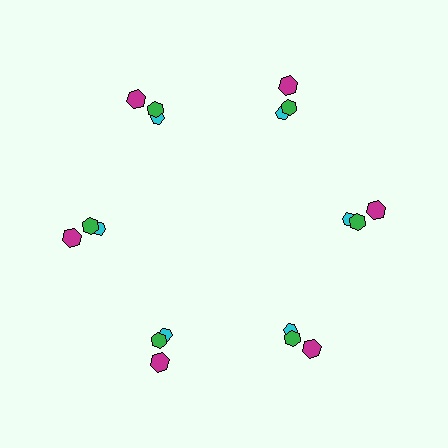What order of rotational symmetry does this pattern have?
This pattern has 6-fold rotational symmetry.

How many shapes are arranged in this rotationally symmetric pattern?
There are 18 shapes, arranged in 6 groups of 3.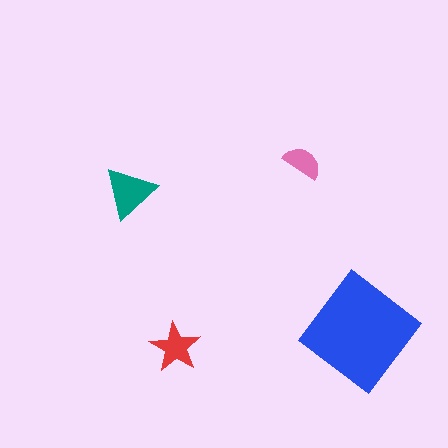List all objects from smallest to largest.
The pink semicircle, the red star, the teal triangle, the blue diamond.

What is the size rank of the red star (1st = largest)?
3rd.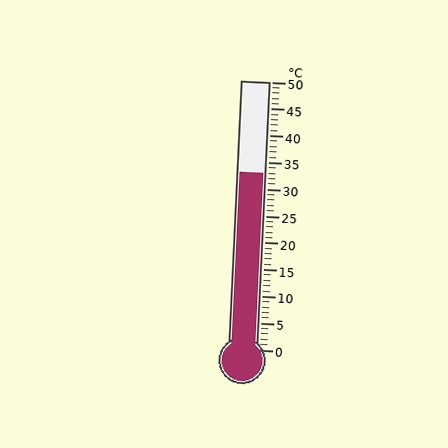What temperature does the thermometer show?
The thermometer shows approximately 33°C.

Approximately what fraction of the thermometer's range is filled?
The thermometer is filled to approximately 65% of its range.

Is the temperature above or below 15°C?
The temperature is above 15°C.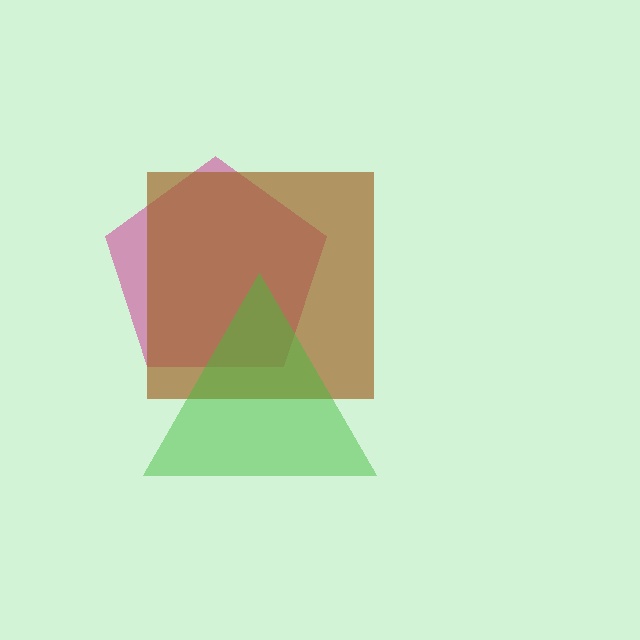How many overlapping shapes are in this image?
There are 3 overlapping shapes in the image.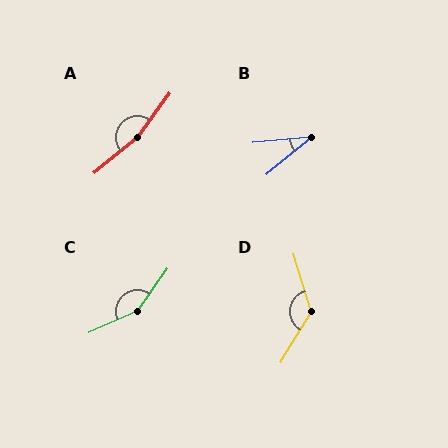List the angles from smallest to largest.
B (35°), D (132°), C (149°), A (165°).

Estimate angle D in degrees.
Approximately 132 degrees.